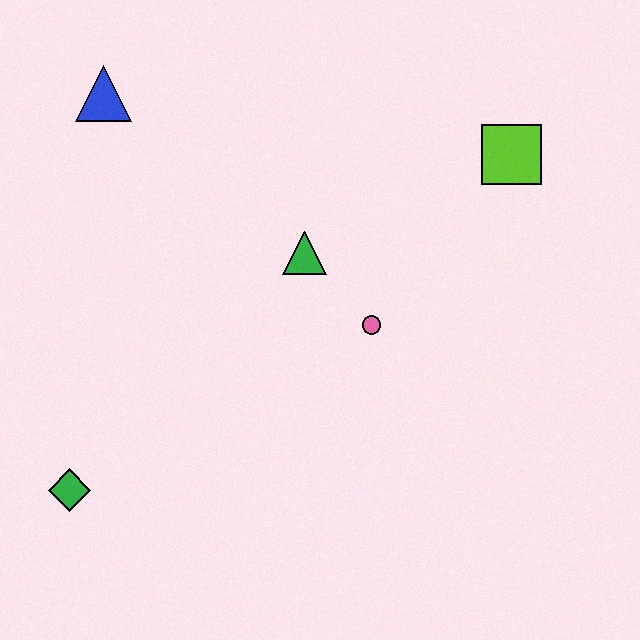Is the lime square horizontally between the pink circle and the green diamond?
No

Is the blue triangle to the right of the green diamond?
Yes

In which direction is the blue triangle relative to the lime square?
The blue triangle is to the left of the lime square.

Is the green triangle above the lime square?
No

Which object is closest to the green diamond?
The green triangle is closest to the green diamond.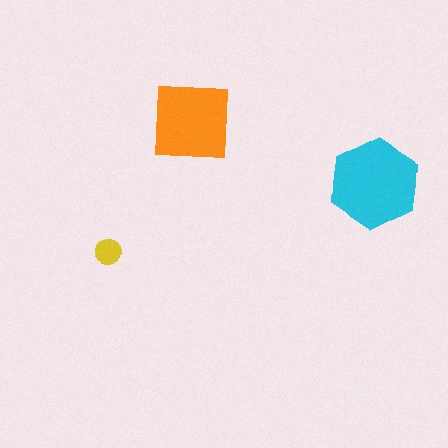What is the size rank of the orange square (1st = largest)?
2nd.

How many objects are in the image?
There are 3 objects in the image.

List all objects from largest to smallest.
The cyan hexagon, the orange square, the yellow circle.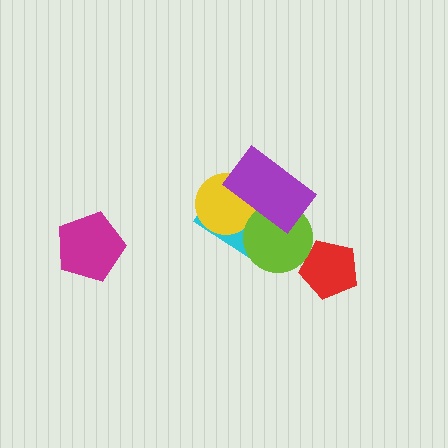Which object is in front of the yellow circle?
The purple rectangle is in front of the yellow circle.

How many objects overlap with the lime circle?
2 objects overlap with the lime circle.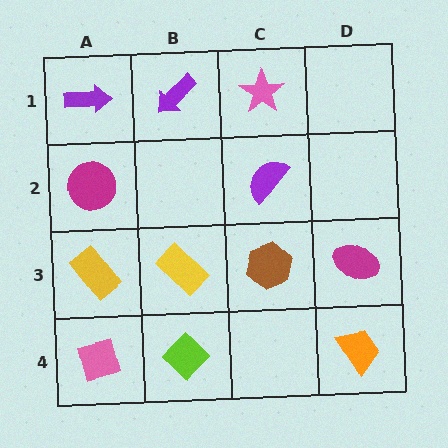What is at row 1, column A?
A purple arrow.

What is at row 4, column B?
A lime diamond.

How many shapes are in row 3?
4 shapes.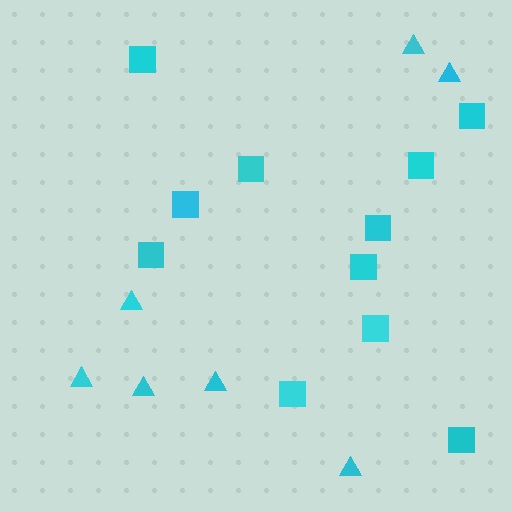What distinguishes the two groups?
There are 2 groups: one group of squares (11) and one group of triangles (7).